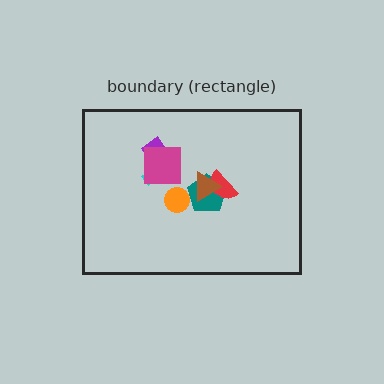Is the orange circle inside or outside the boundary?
Inside.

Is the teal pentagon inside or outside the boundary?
Inside.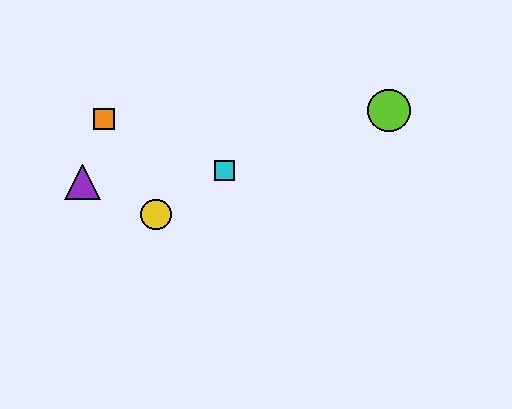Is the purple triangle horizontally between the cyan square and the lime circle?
No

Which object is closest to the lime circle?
The cyan square is closest to the lime circle.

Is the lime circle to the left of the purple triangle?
No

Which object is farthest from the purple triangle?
The lime circle is farthest from the purple triangle.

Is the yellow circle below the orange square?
Yes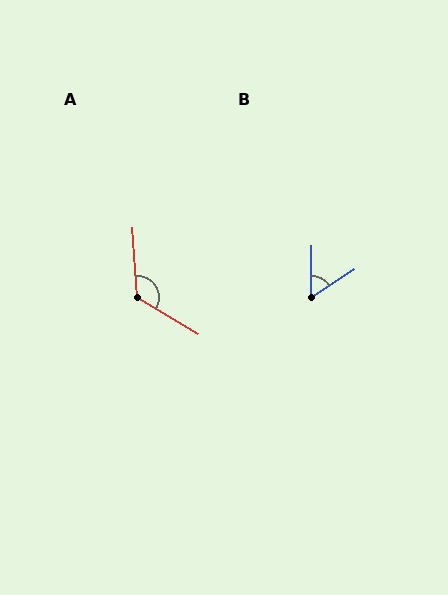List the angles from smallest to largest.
B (57°), A (124°).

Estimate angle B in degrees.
Approximately 57 degrees.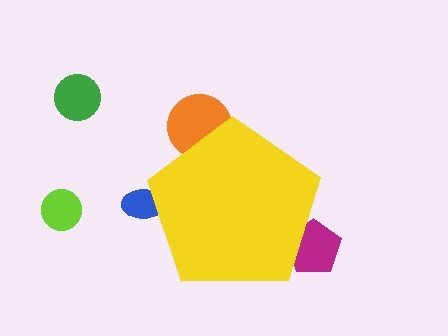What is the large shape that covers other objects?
A yellow pentagon.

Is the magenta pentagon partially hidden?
Yes, the magenta pentagon is partially hidden behind the yellow pentagon.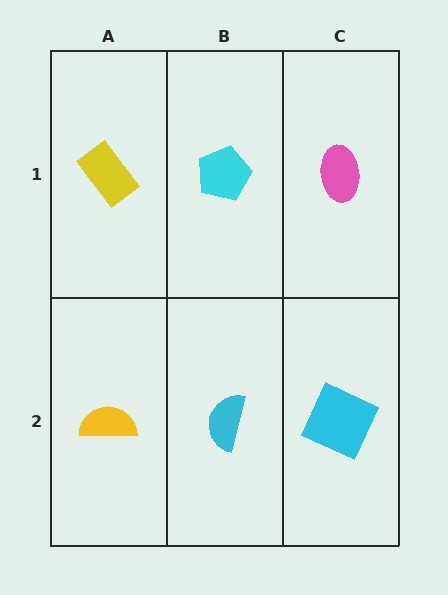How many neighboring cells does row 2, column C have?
2.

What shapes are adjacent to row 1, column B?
A cyan semicircle (row 2, column B), a yellow rectangle (row 1, column A), a pink ellipse (row 1, column C).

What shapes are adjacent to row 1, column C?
A cyan square (row 2, column C), a cyan pentagon (row 1, column B).